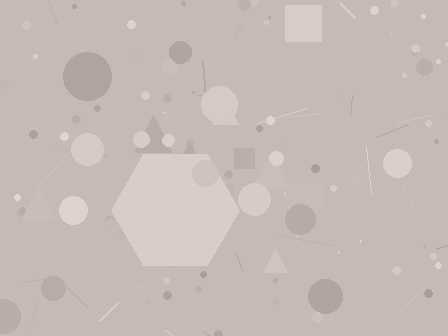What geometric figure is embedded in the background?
A hexagon is embedded in the background.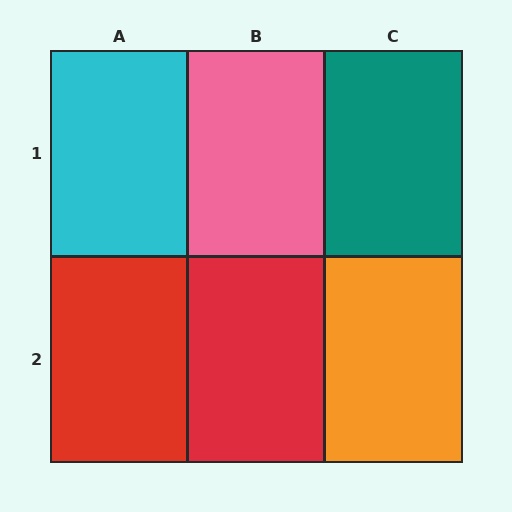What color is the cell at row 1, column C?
Teal.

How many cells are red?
2 cells are red.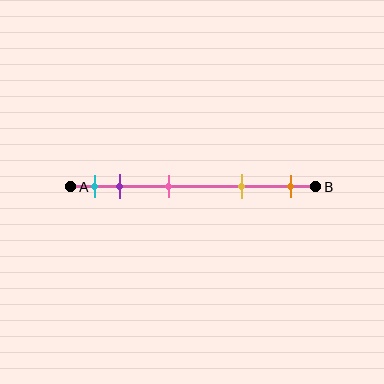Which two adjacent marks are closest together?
The cyan and purple marks are the closest adjacent pair.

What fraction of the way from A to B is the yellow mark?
The yellow mark is approximately 70% (0.7) of the way from A to B.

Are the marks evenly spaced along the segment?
No, the marks are not evenly spaced.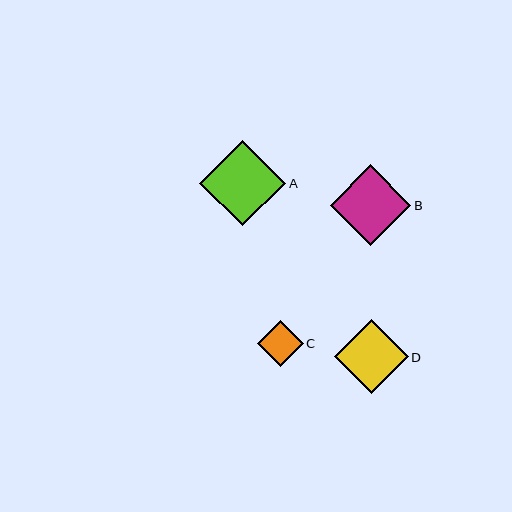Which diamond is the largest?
Diamond A is the largest with a size of approximately 86 pixels.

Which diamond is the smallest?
Diamond C is the smallest with a size of approximately 46 pixels.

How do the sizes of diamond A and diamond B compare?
Diamond A and diamond B are approximately the same size.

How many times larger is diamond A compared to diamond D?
Diamond A is approximately 1.2 times the size of diamond D.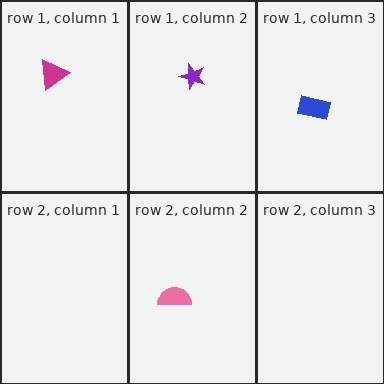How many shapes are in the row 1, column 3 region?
1.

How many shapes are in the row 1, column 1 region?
1.